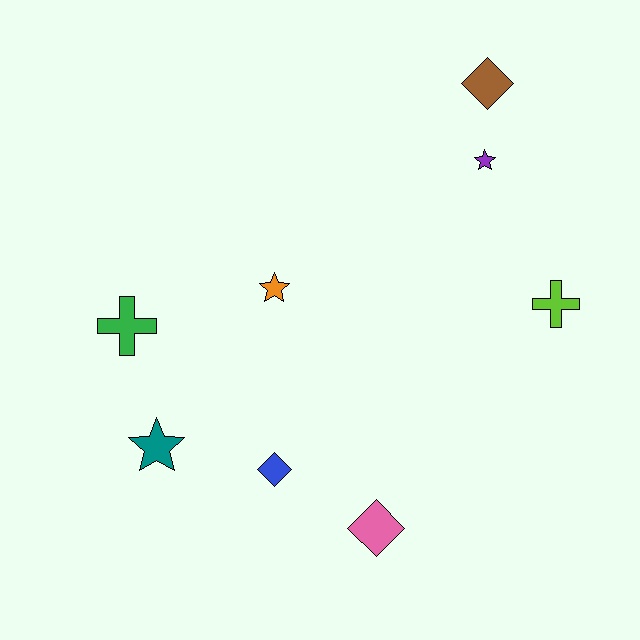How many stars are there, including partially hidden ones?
There are 3 stars.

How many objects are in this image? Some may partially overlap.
There are 8 objects.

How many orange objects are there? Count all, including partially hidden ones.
There is 1 orange object.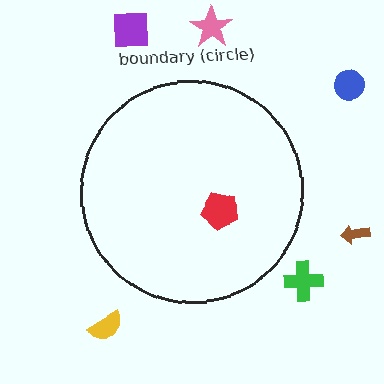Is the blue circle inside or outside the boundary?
Outside.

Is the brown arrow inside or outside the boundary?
Outside.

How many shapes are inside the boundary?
1 inside, 6 outside.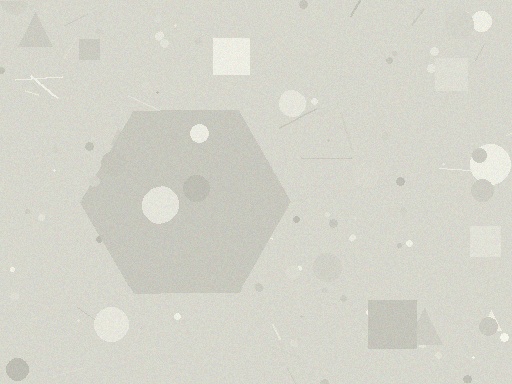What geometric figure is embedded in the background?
A hexagon is embedded in the background.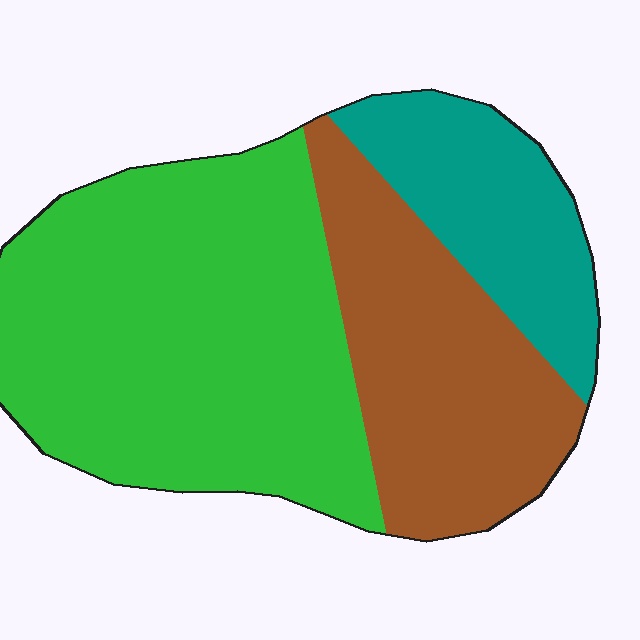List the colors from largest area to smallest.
From largest to smallest: green, brown, teal.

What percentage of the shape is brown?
Brown covers roughly 30% of the shape.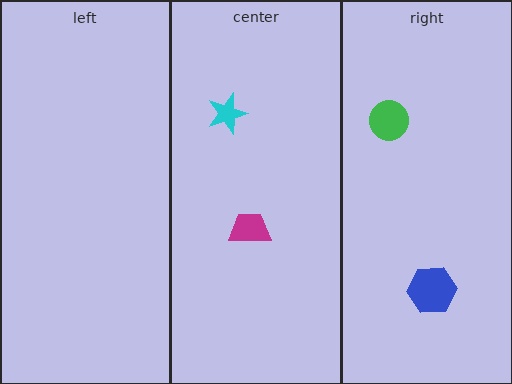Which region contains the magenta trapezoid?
The center region.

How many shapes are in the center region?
2.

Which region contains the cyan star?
The center region.